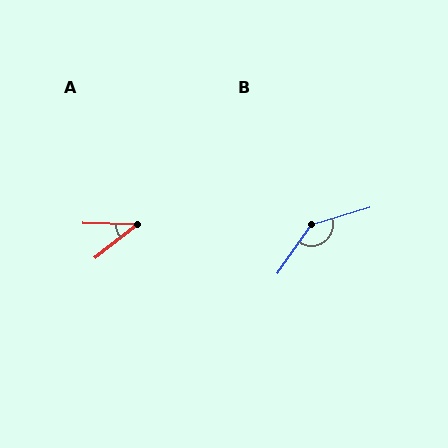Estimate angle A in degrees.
Approximately 40 degrees.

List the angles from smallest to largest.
A (40°), B (141°).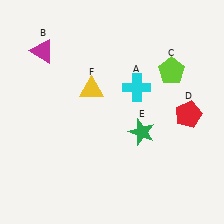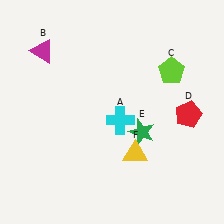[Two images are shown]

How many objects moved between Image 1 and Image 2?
2 objects moved between the two images.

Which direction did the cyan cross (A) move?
The cyan cross (A) moved down.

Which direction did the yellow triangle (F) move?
The yellow triangle (F) moved down.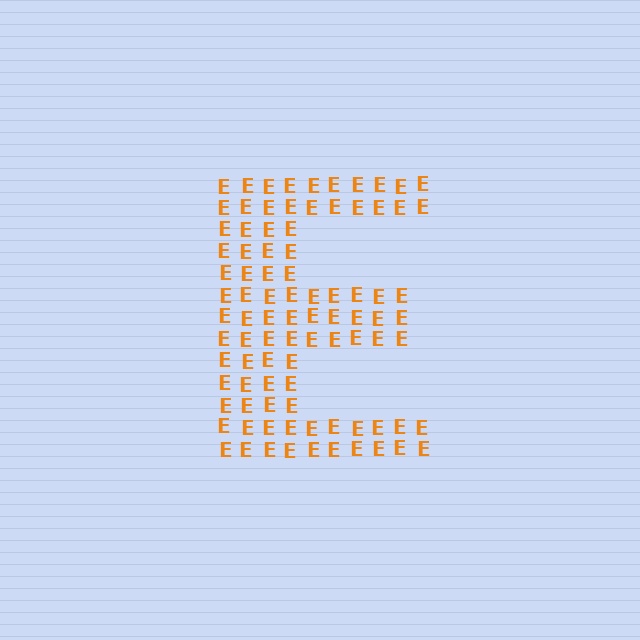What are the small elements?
The small elements are letter E's.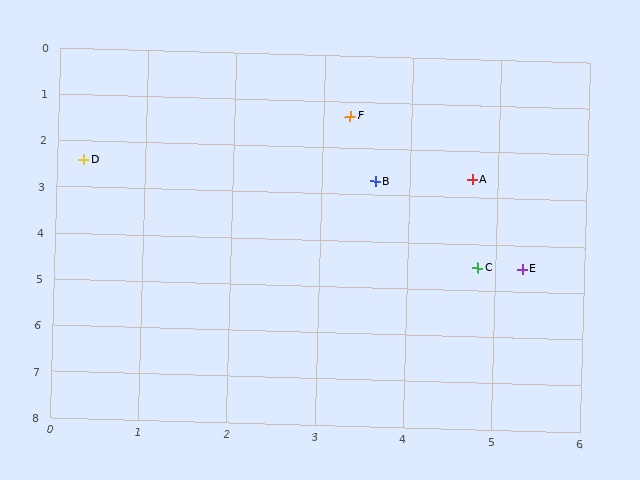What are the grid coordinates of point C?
Point C is at approximately (4.8, 4.5).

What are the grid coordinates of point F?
Point F is at approximately (3.3, 1.3).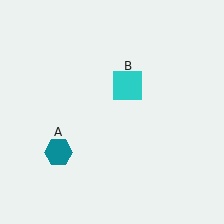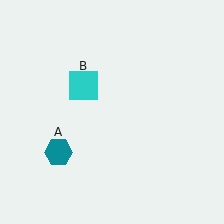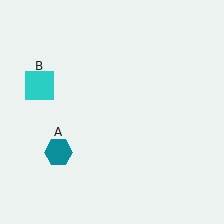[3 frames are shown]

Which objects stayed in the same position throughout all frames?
Teal hexagon (object A) remained stationary.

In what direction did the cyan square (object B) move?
The cyan square (object B) moved left.